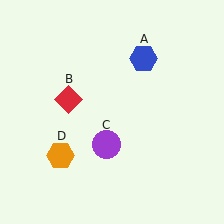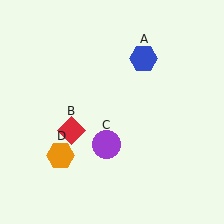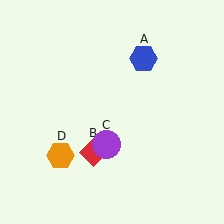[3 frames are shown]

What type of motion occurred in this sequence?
The red diamond (object B) rotated counterclockwise around the center of the scene.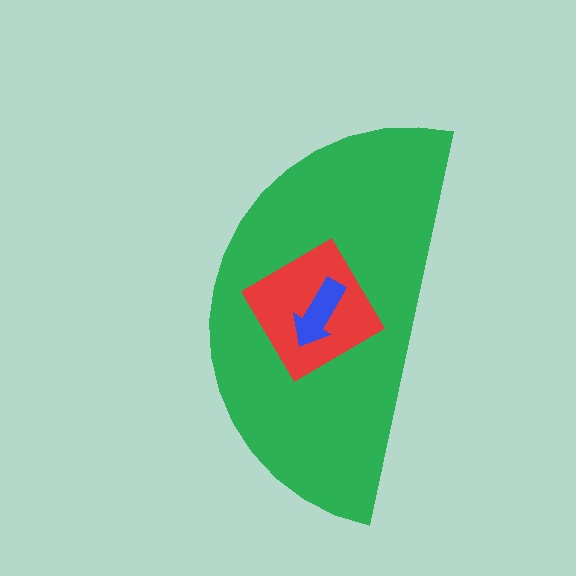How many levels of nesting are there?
3.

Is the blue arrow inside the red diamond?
Yes.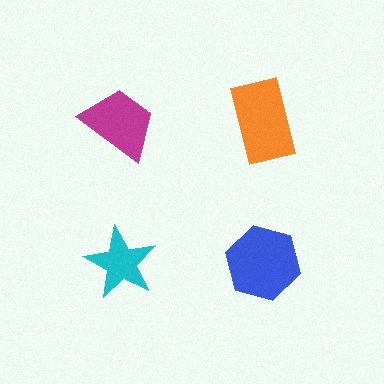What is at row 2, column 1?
A cyan star.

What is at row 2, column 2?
A blue hexagon.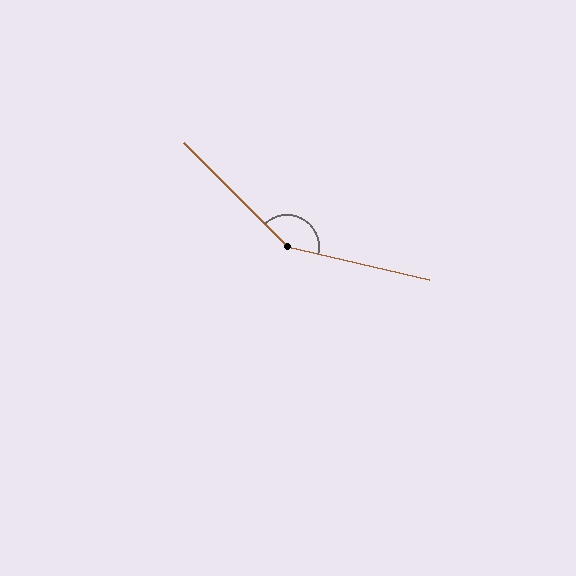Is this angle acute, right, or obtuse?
It is obtuse.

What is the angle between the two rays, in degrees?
Approximately 147 degrees.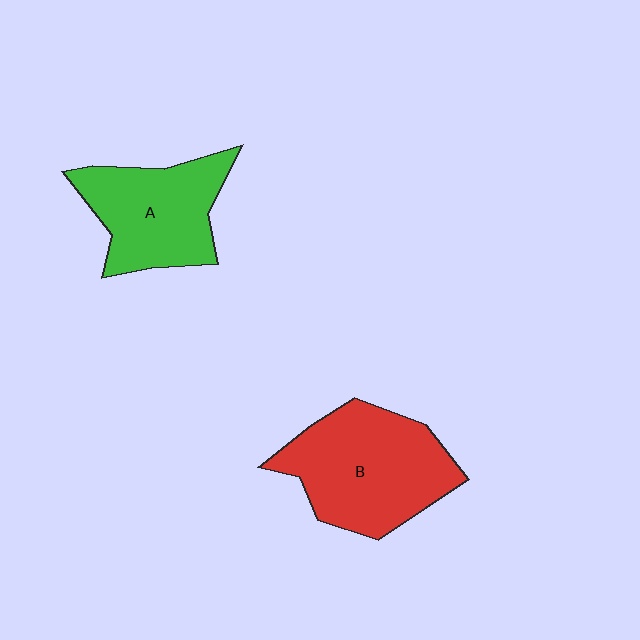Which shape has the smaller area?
Shape A (green).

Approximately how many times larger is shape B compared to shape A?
Approximately 1.3 times.